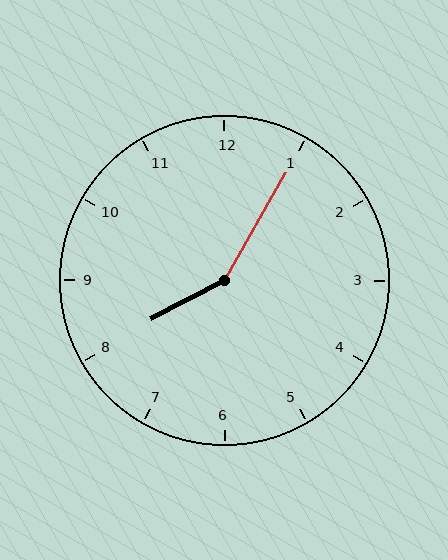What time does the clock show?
8:05.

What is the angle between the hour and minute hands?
Approximately 148 degrees.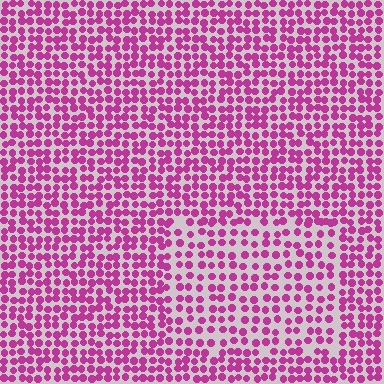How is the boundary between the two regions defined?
The boundary is defined by a change in element density (approximately 1.6x ratio). All elements are the same color, size, and shape.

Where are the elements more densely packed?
The elements are more densely packed outside the rectangle boundary.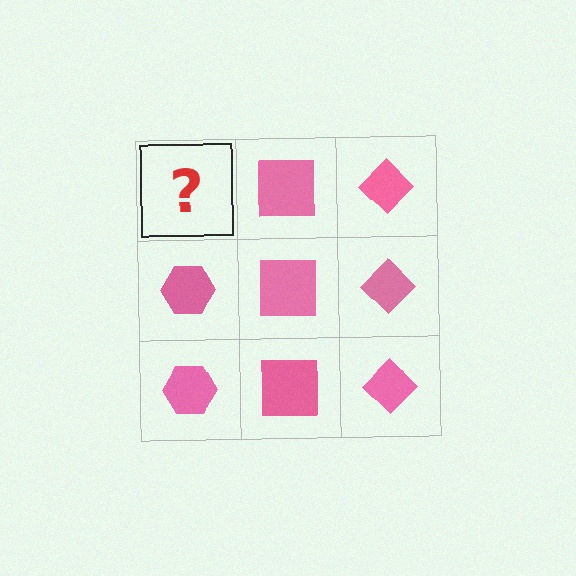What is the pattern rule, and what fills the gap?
The rule is that each column has a consistent shape. The gap should be filled with a pink hexagon.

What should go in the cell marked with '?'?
The missing cell should contain a pink hexagon.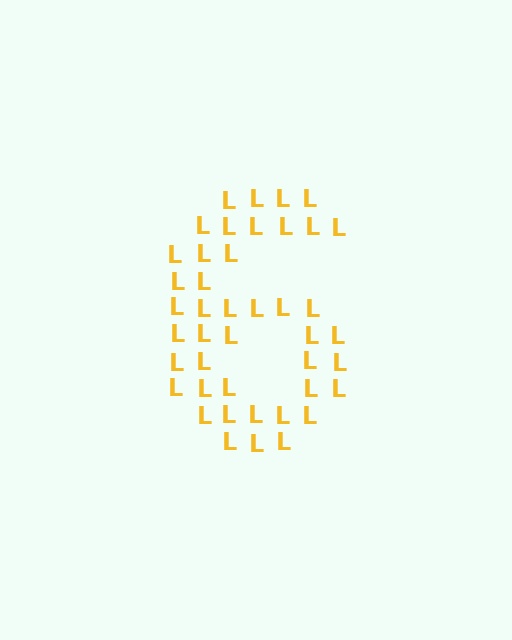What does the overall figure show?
The overall figure shows the digit 6.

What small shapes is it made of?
It is made of small letter L's.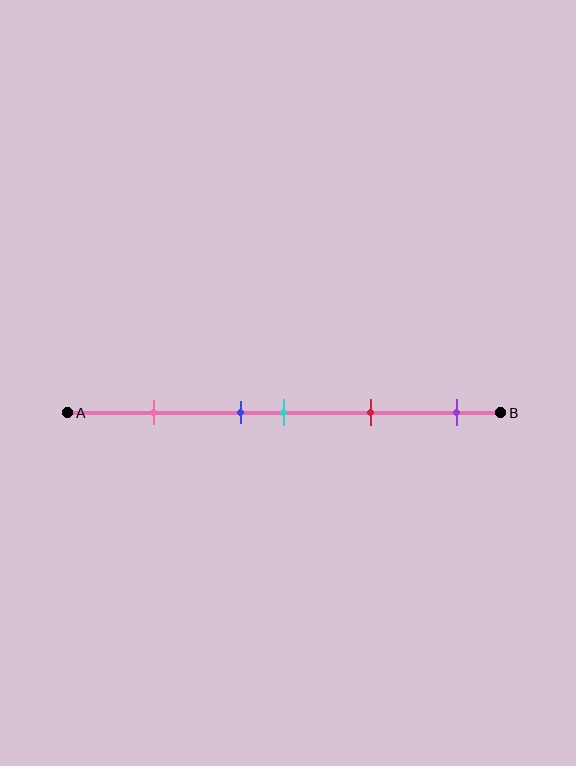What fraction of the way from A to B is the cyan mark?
The cyan mark is approximately 50% (0.5) of the way from A to B.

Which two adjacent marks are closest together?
The blue and cyan marks are the closest adjacent pair.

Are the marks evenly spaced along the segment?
No, the marks are not evenly spaced.